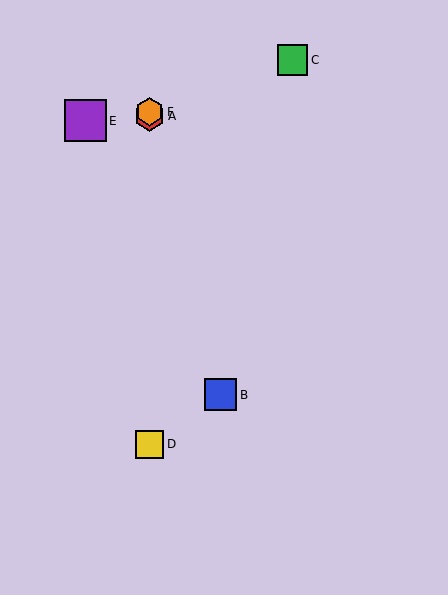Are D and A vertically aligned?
Yes, both are at x≈150.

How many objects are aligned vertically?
3 objects (A, D, F) are aligned vertically.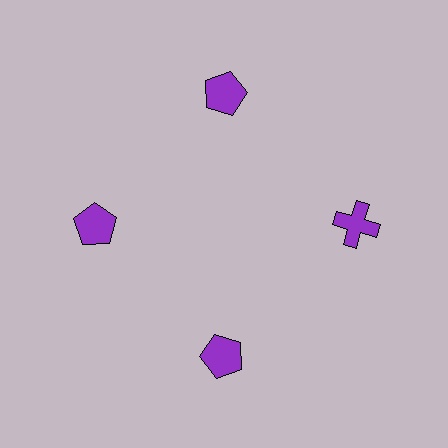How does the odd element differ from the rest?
It has a different shape: cross instead of pentagon.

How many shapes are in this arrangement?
There are 4 shapes arranged in a ring pattern.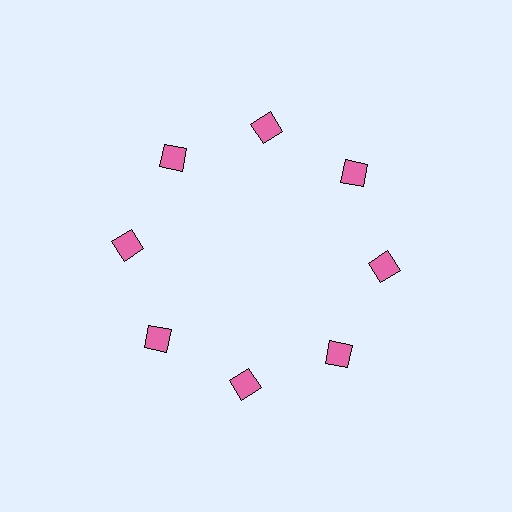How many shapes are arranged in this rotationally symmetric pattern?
There are 8 shapes, arranged in 8 groups of 1.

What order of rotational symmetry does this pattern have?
This pattern has 8-fold rotational symmetry.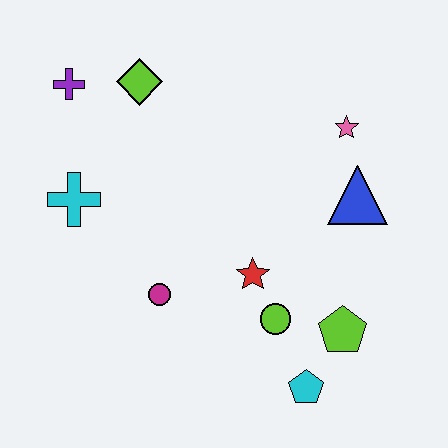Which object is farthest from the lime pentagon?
The purple cross is farthest from the lime pentagon.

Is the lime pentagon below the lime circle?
Yes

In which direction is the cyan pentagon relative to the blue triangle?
The cyan pentagon is below the blue triangle.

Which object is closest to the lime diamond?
The purple cross is closest to the lime diamond.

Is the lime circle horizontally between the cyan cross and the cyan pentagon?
Yes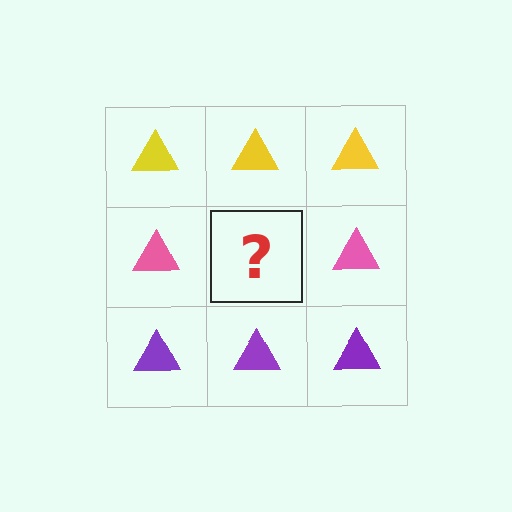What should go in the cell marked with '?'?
The missing cell should contain a pink triangle.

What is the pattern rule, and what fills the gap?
The rule is that each row has a consistent color. The gap should be filled with a pink triangle.